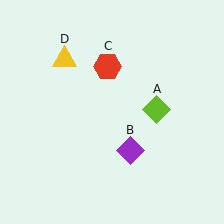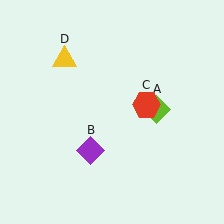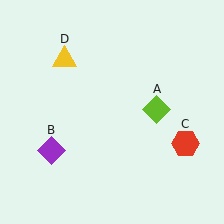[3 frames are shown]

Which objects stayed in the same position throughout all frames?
Lime diamond (object A) and yellow triangle (object D) remained stationary.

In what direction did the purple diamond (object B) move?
The purple diamond (object B) moved left.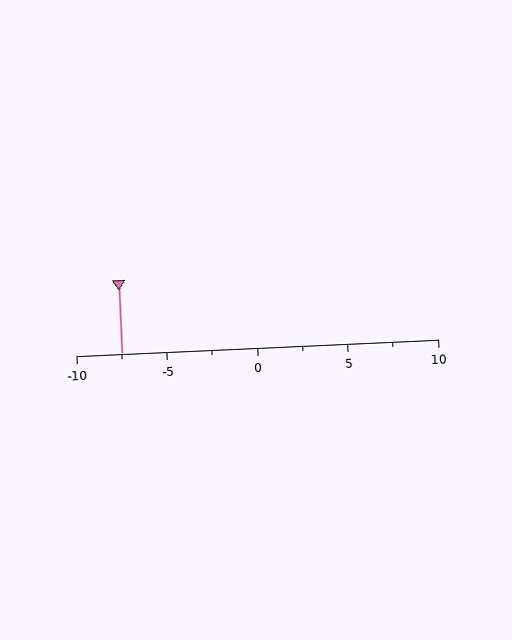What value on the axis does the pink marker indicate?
The marker indicates approximately -7.5.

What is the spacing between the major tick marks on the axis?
The major ticks are spaced 5 apart.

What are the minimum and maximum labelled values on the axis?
The axis runs from -10 to 10.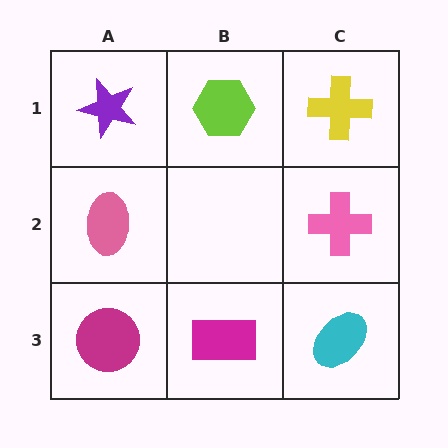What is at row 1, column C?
A yellow cross.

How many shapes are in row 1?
3 shapes.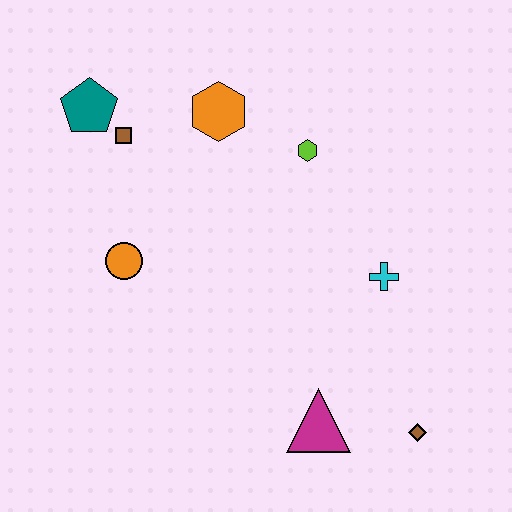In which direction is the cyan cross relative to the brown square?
The cyan cross is to the right of the brown square.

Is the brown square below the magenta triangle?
No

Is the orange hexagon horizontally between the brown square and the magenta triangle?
Yes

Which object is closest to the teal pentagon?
The brown square is closest to the teal pentagon.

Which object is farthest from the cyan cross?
The teal pentagon is farthest from the cyan cross.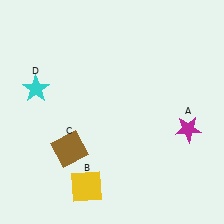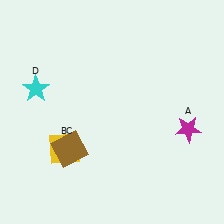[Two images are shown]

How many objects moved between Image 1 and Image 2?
1 object moved between the two images.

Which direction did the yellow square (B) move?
The yellow square (B) moved up.